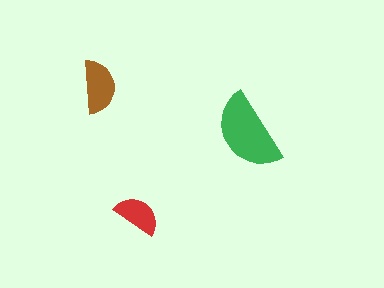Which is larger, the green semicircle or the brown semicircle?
The green one.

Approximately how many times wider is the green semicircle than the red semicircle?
About 1.5 times wider.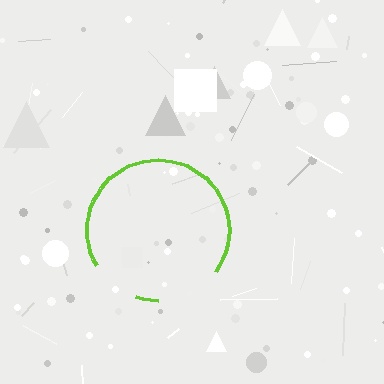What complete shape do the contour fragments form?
The contour fragments form a circle.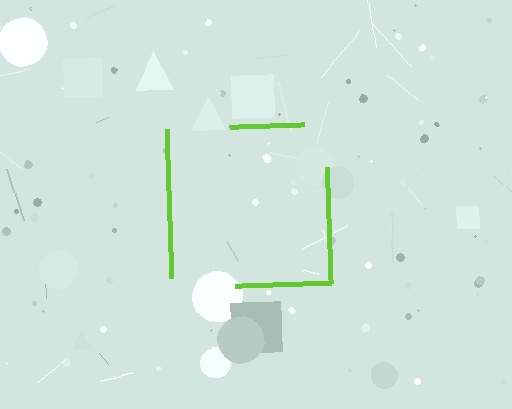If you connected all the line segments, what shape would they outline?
They would outline a square.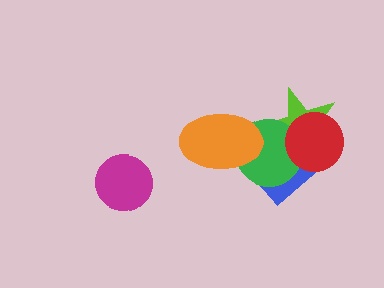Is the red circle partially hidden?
No, no other shape covers it.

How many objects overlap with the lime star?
3 objects overlap with the lime star.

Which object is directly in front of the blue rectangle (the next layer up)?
The lime star is directly in front of the blue rectangle.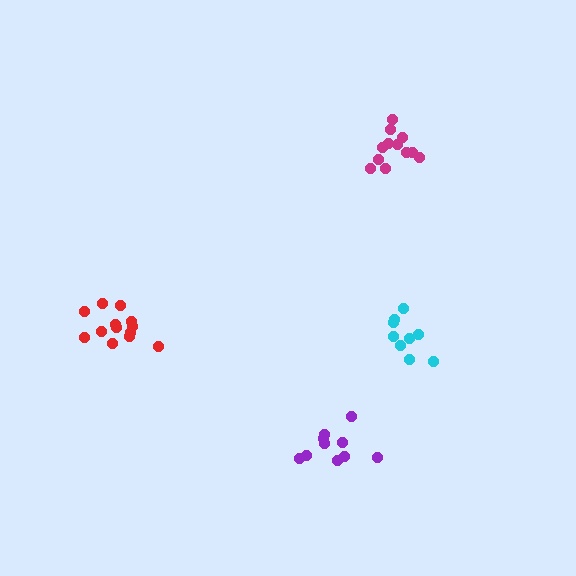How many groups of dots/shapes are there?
There are 4 groups.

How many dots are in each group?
Group 1: 10 dots, Group 2: 12 dots, Group 3: 9 dots, Group 4: 13 dots (44 total).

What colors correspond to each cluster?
The clusters are colored: purple, magenta, cyan, red.